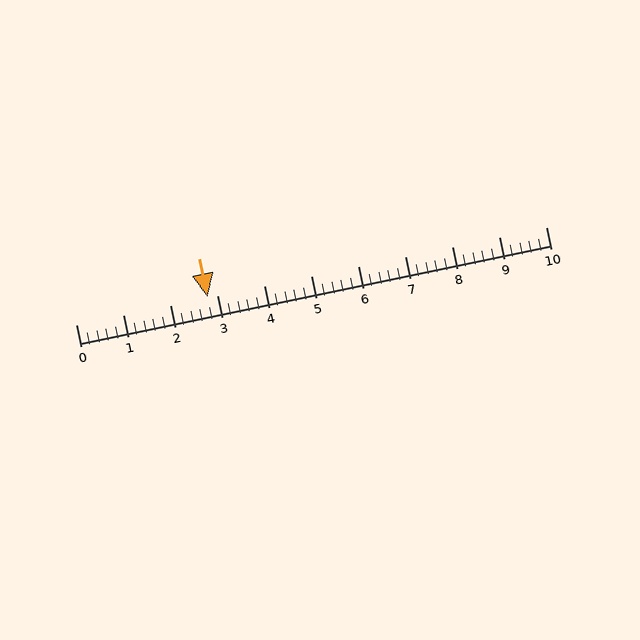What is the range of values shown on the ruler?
The ruler shows values from 0 to 10.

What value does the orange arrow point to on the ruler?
The orange arrow points to approximately 2.8.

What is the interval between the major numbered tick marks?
The major tick marks are spaced 1 units apart.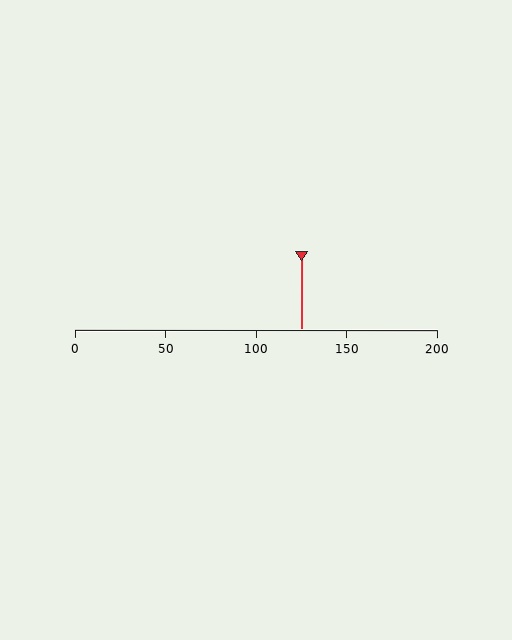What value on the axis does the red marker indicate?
The marker indicates approximately 125.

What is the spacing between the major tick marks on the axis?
The major ticks are spaced 50 apart.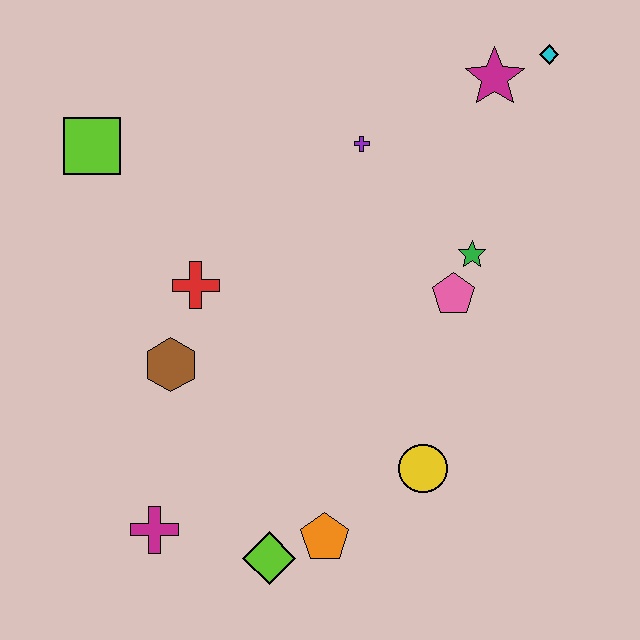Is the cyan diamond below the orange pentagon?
No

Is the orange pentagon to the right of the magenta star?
No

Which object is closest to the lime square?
The red cross is closest to the lime square.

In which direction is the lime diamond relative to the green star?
The lime diamond is below the green star.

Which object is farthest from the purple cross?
The magenta cross is farthest from the purple cross.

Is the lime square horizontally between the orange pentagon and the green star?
No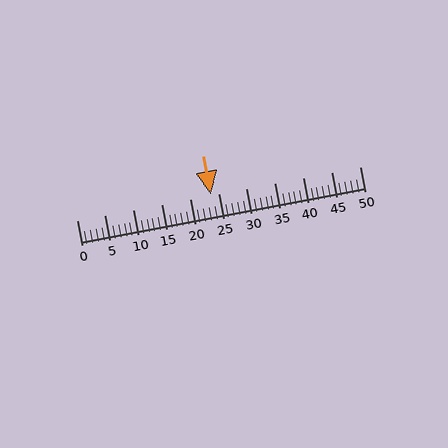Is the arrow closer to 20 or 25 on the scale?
The arrow is closer to 25.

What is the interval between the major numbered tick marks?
The major tick marks are spaced 5 units apart.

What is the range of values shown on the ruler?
The ruler shows values from 0 to 50.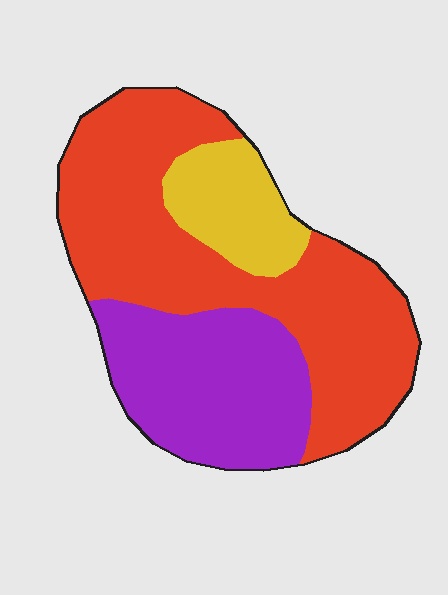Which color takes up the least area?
Yellow, at roughly 15%.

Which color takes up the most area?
Red, at roughly 55%.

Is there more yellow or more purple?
Purple.